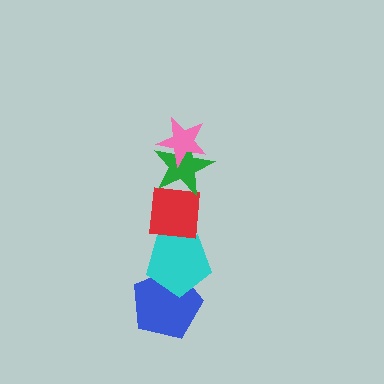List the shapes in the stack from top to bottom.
From top to bottom: the pink star, the green star, the red square, the cyan pentagon, the blue pentagon.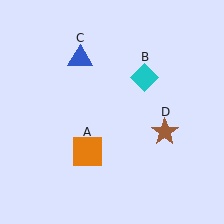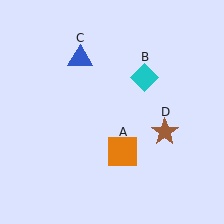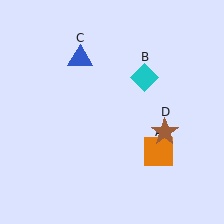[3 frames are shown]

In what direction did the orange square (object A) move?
The orange square (object A) moved right.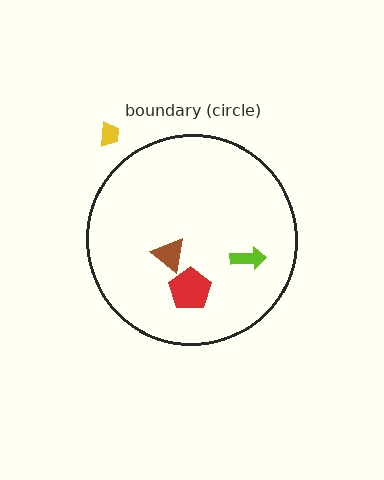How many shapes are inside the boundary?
3 inside, 1 outside.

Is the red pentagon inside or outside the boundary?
Inside.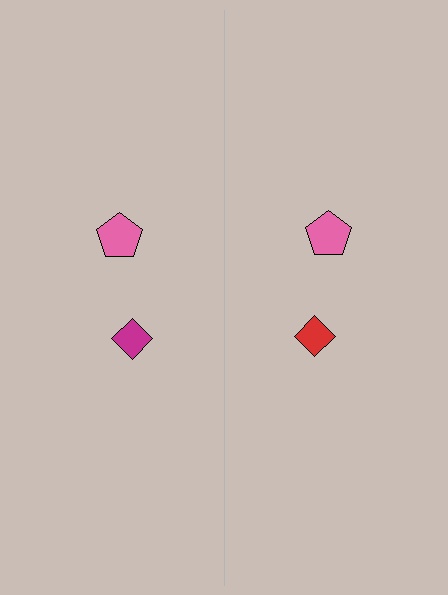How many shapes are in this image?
There are 4 shapes in this image.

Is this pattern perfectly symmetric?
No, the pattern is not perfectly symmetric. The red diamond on the right side breaks the symmetry — its mirror counterpart is magenta.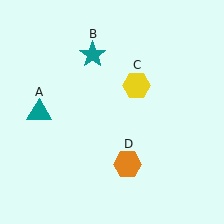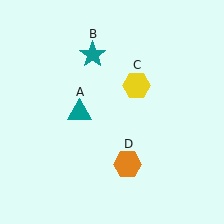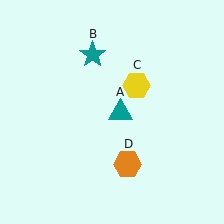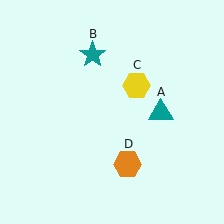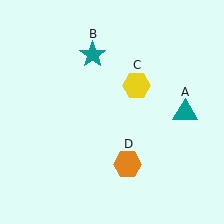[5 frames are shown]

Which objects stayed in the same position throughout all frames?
Teal star (object B) and yellow hexagon (object C) and orange hexagon (object D) remained stationary.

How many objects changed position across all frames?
1 object changed position: teal triangle (object A).